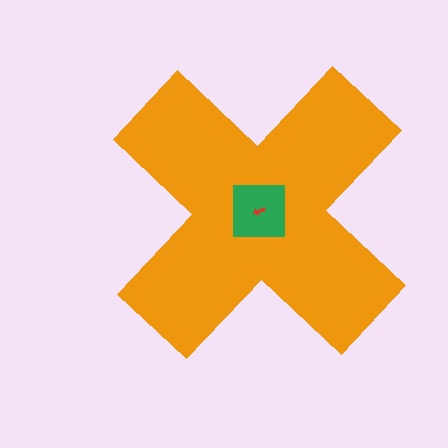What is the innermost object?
The red arrow.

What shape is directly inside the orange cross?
The green square.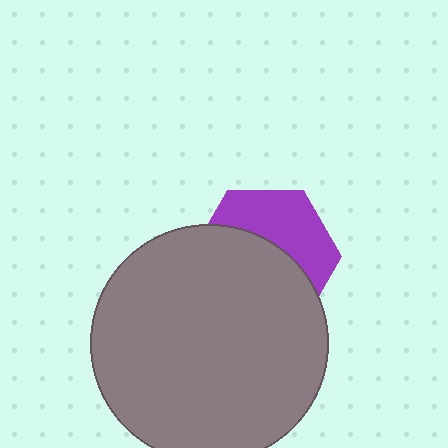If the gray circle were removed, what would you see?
You would see the complete purple hexagon.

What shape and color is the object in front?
The object in front is a gray circle.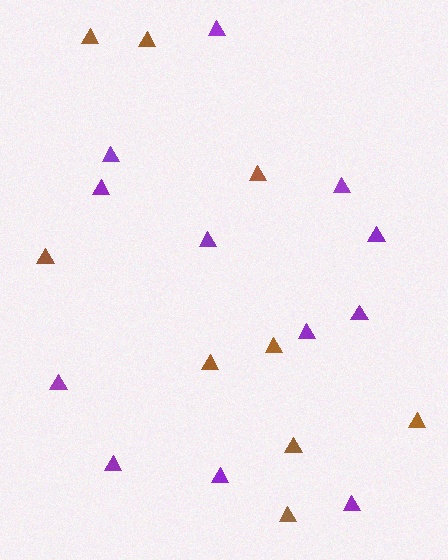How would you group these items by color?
There are 2 groups: one group of purple triangles (12) and one group of brown triangles (9).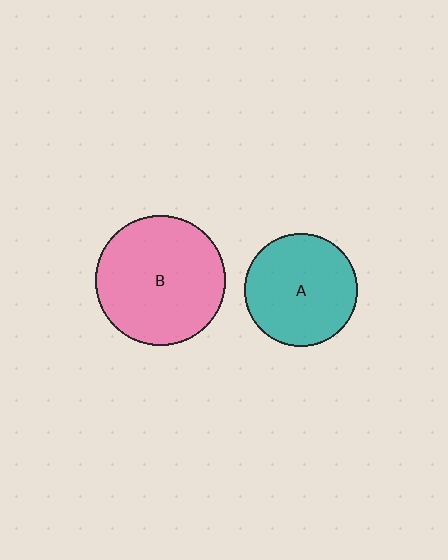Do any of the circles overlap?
No, none of the circles overlap.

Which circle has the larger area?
Circle B (pink).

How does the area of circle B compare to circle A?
Approximately 1.3 times.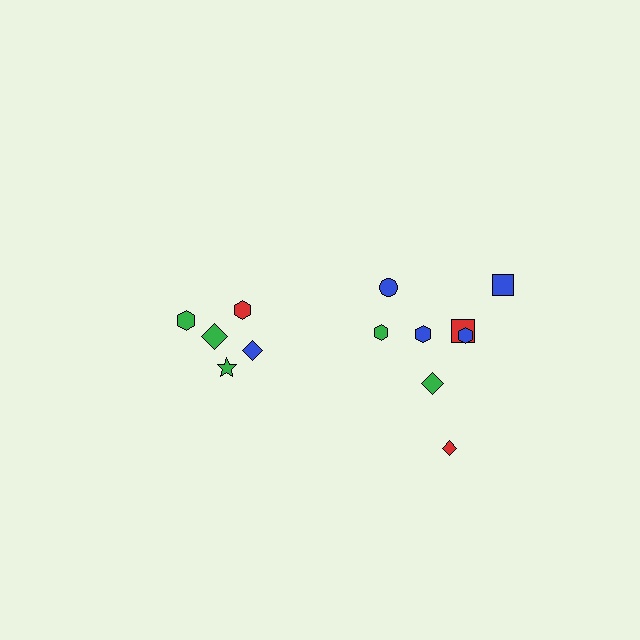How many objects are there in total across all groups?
There are 13 objects.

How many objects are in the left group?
There are 5 objects.